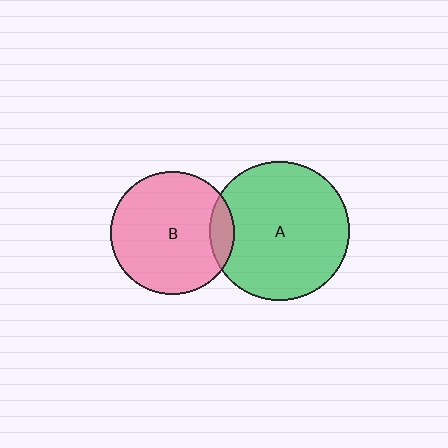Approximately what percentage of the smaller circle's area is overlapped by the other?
Approximately 10%.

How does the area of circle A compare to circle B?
Approximately 1.3 times.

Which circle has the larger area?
Circle A (green).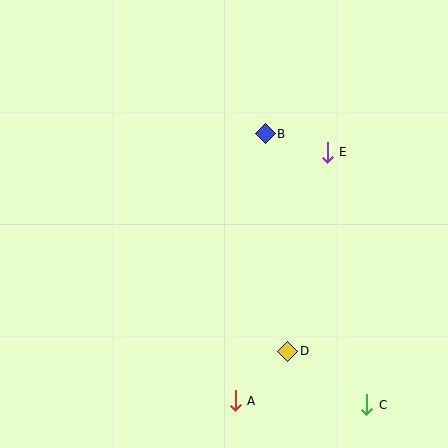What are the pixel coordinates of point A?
Point A is at (235, 401).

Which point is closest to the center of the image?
Point B at (265, 134) is closest to the center.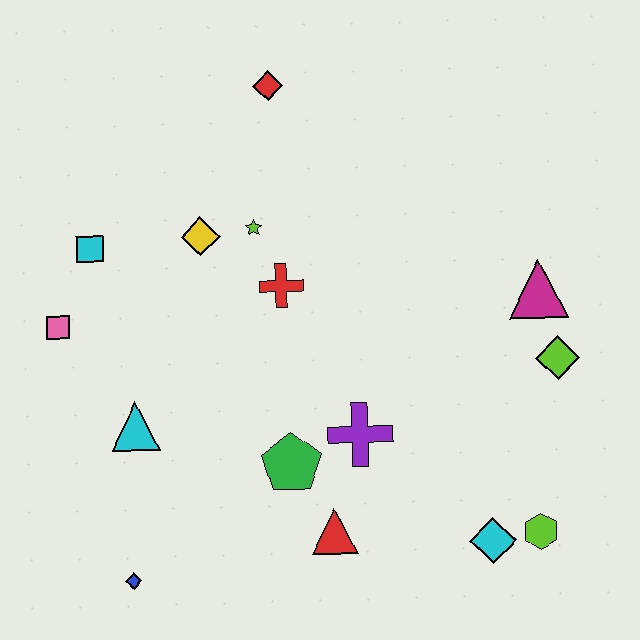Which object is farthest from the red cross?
The lime hexagon is farthest from the red cross.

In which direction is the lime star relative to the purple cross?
The lime star is above the purple cross.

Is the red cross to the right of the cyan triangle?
Yes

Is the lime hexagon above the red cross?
No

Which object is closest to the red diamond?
The lime star is closest to the red diamond.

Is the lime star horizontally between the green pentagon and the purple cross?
No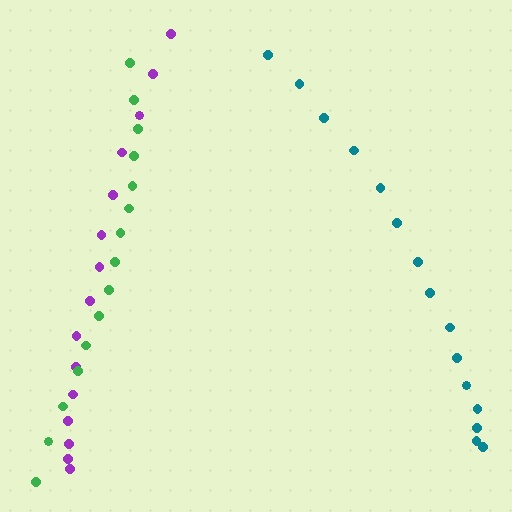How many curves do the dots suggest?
There are 3 distinct paths.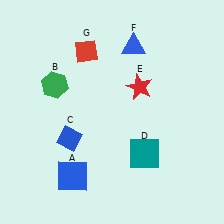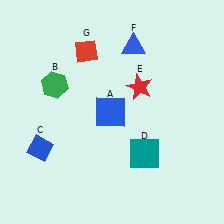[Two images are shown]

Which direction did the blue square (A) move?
The blue square (A) moved up.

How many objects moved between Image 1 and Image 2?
2 objects moved between the two images.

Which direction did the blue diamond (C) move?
The blue diamond (C) moved left.